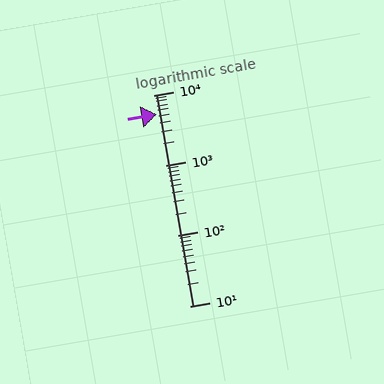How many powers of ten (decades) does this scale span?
The scale spans 3 decades, from 10 to 10000.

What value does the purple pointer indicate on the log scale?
The pointer indicates approximately 5400.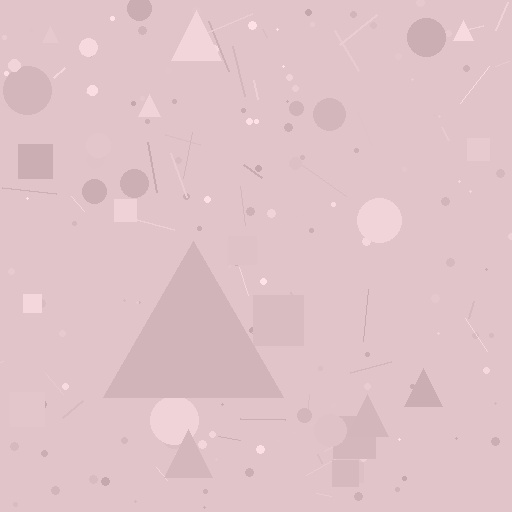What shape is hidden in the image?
A triangle is hidden in the image.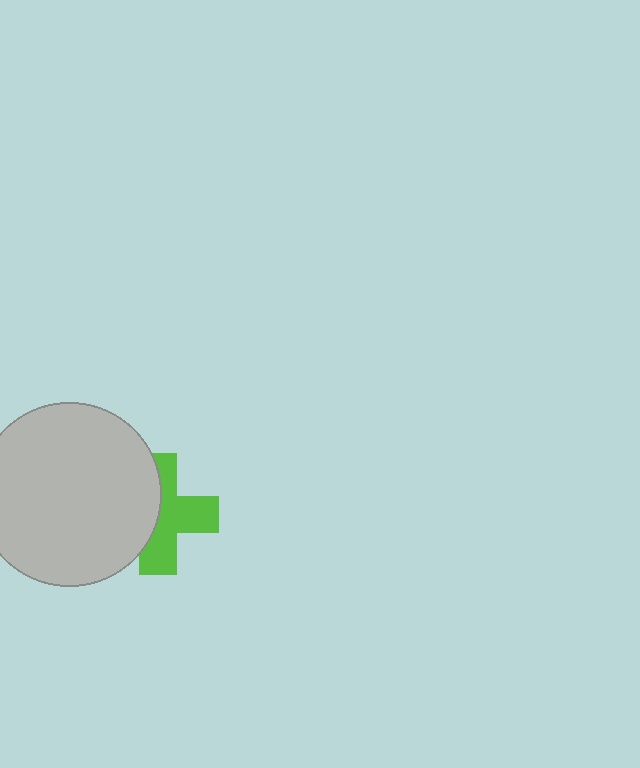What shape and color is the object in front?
The object in front is a light gray circle.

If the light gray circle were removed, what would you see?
You would see the complete lime cross.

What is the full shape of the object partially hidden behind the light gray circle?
The partially hidden object is a lime cross.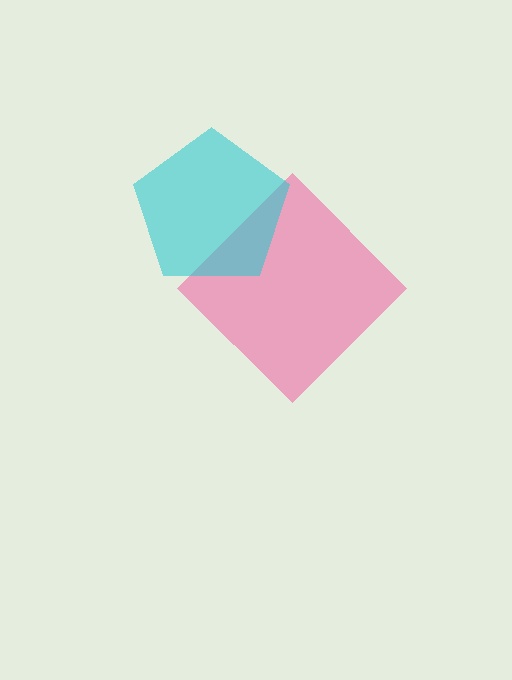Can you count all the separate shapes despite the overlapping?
Yes, there are 2 separate shapes.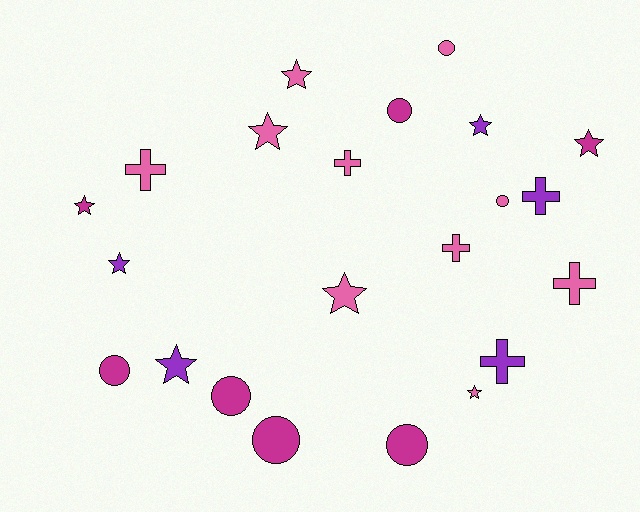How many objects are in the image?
There are 22 objects.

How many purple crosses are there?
There are 2 purple crosses.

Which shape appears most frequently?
Star, with 9 objects.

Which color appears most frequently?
Pink, with 10 objects.